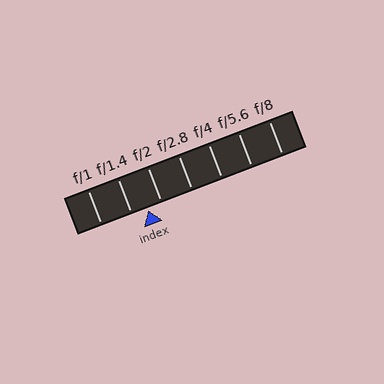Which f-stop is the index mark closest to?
The index mark is closest to f/2.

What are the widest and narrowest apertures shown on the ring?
The widest aperture shown is f/1 and the narrowest is f/8.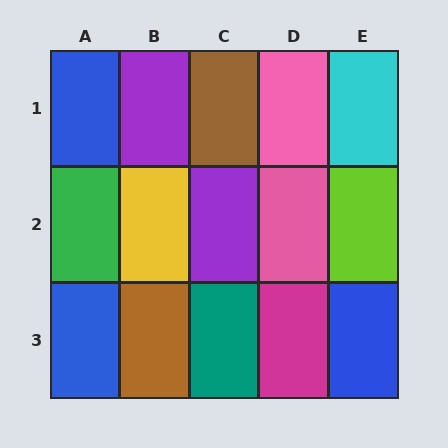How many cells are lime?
1 cell is lime.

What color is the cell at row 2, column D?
Pink.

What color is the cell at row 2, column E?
Lime.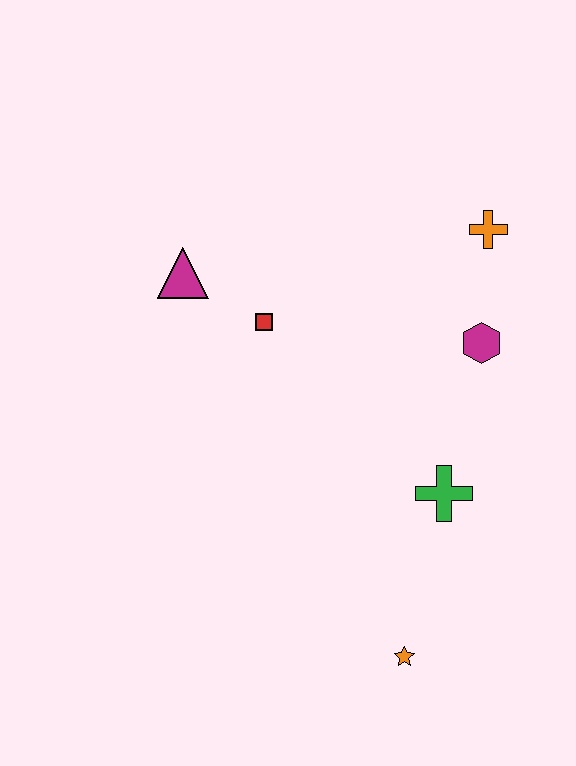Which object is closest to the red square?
The magenta triangle is closest to the red square.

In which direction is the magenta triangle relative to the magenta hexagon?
The magenta triangle is to the left of the magenta hexagon.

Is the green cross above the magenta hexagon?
No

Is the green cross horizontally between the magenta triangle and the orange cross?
Yes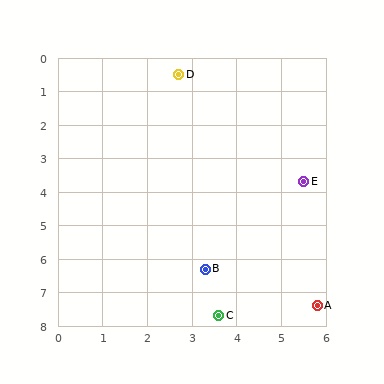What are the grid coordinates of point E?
Point E is at approximately (5.5, 3.7).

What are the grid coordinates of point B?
Point B is at approximately (3.3, 6.3).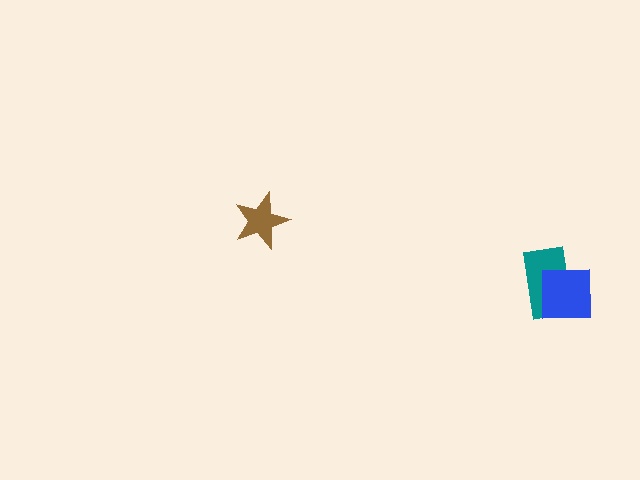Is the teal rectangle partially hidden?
Yes, it is partially covered by another shape.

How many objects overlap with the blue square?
1 object overlaps with the blue square.